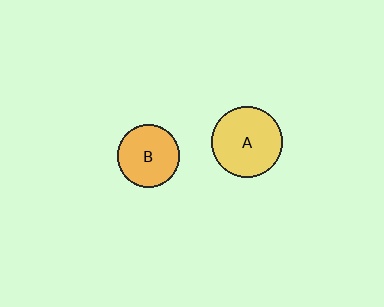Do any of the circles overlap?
No, none of the circles overlap.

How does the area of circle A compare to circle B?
Approximately 1.3 times.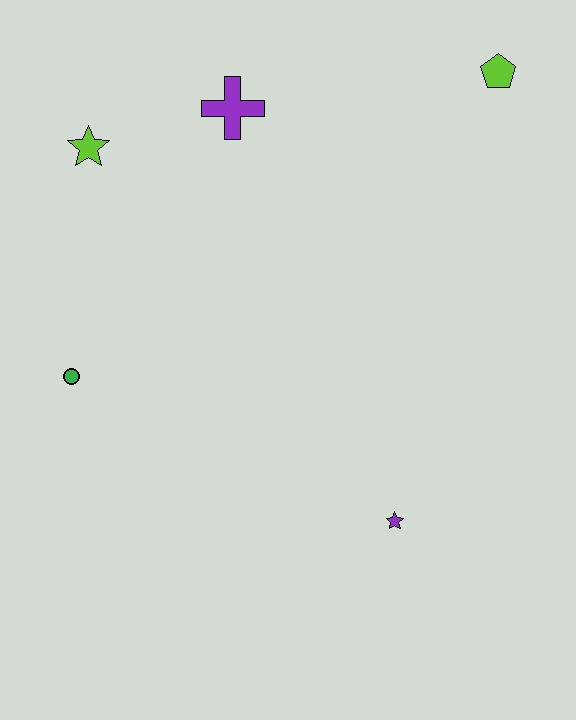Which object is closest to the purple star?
The green circle is closest to the purple star.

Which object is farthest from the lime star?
The purple star is farthest from the lime star.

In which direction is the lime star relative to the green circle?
The lime star is above the green circle.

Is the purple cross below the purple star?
No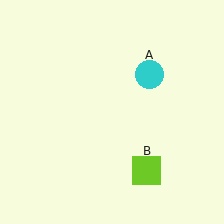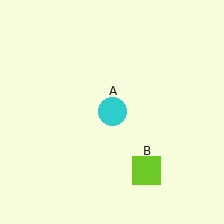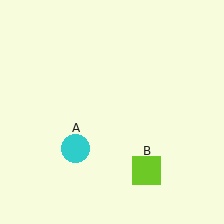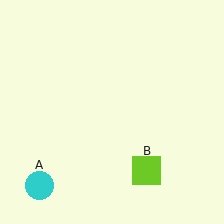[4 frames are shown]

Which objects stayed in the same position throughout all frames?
Lime square (object B) remained stationary.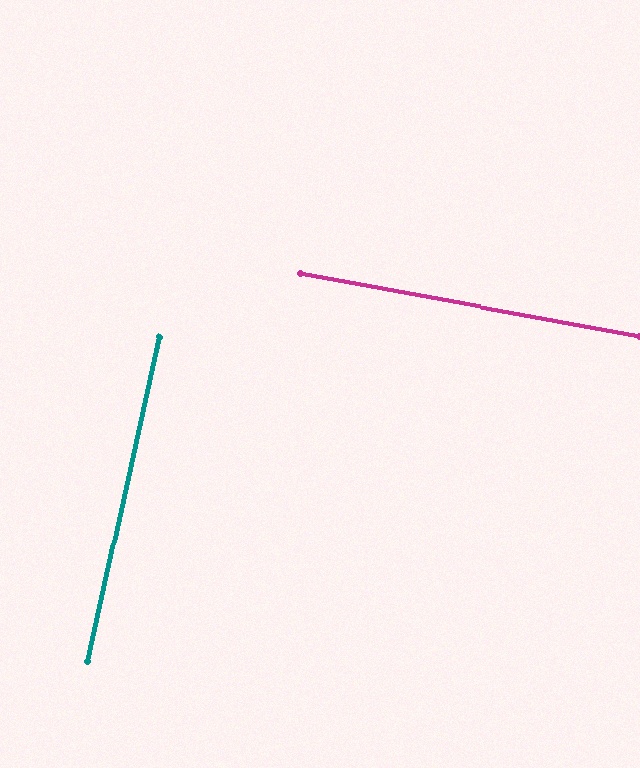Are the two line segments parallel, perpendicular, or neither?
Perpendicular — they meet at approximately 88°.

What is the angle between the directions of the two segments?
Approximately 88 degrees.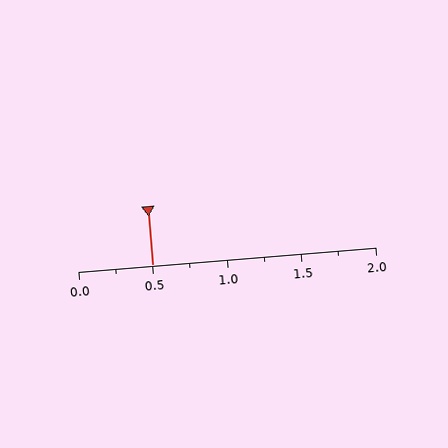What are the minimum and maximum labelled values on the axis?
The axis runs from 0.0 to 2.0.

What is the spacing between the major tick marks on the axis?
The major ticks are spaced 0.5 apart.